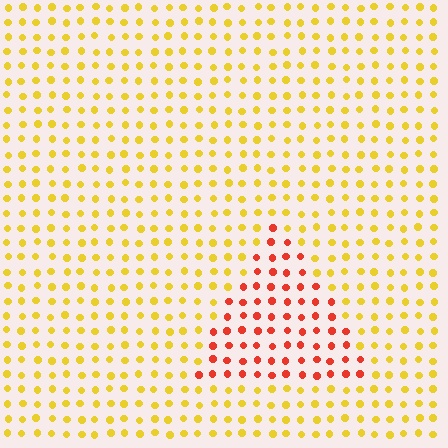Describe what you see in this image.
The image is filled with small yellow elements in a uniform arrangement. A triangle-shaped region is visible where the elements are tinted to a slightly different hue, forming a subtle color boundary.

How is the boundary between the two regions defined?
The boundary is defined purely by a slight shift in hue (about 48 degrees). Spacing, size, and orientation are identical on both sides.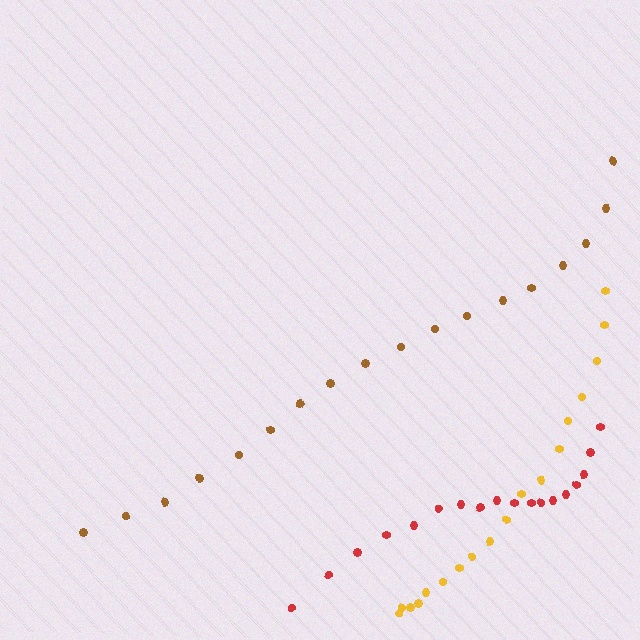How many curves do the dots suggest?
There are 3 distinct paths.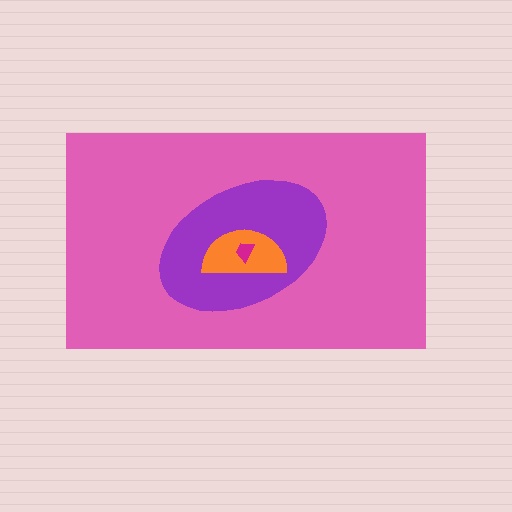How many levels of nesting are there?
4.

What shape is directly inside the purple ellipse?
The orange semicircle.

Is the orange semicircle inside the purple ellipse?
Yes.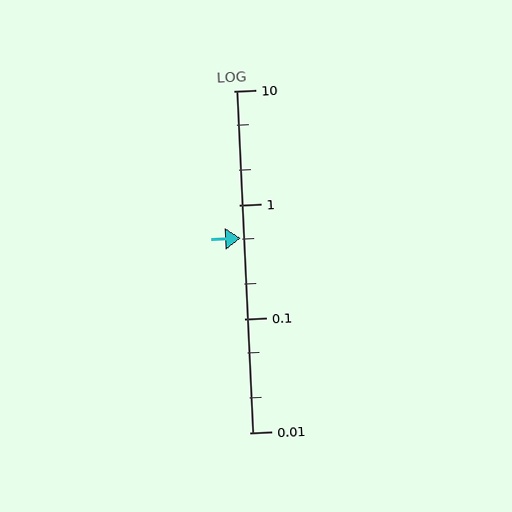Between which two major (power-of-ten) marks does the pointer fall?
The pointer is between 0.1 and 1.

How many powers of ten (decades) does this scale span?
The scale spans 3 decades, from 0.01 to 10.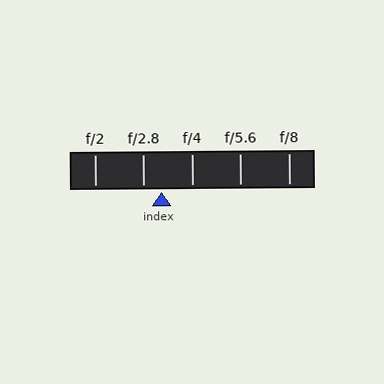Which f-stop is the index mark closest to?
The index mark is closest to f/2.8.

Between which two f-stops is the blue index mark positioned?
The index mark is between f/2.8 and f/4.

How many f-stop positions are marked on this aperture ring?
There are 5 f-stop positions marked.